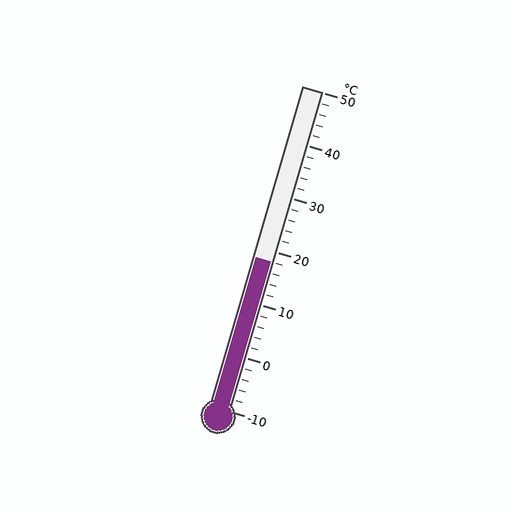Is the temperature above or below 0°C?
The temperature is above 0°C.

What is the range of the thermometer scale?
The thermometer scale ranges from -10°C to 50°C.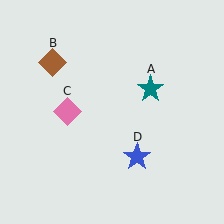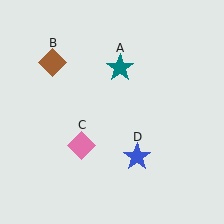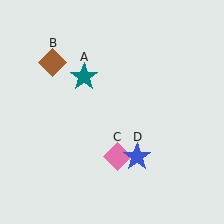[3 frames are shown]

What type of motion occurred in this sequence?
The teal star (object A), pink diamond (object C) rotated counterclockwise around the center of the scene.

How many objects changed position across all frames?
2 objects changed position: teal star (object A), pink diamond (object C).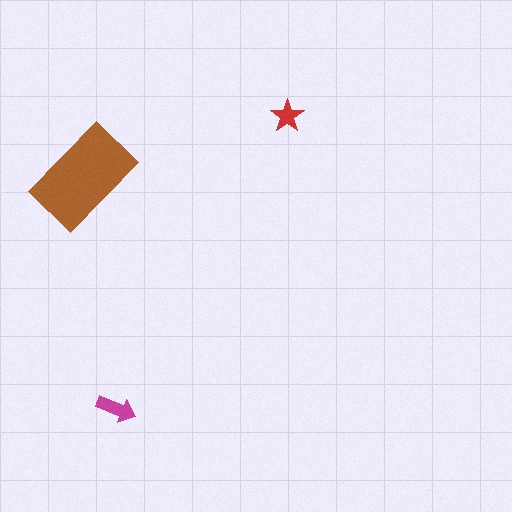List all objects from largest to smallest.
The brown rectangle, the magenta arrow, the red star.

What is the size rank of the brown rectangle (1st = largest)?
1st.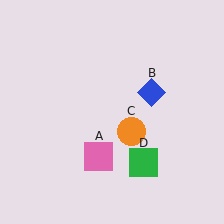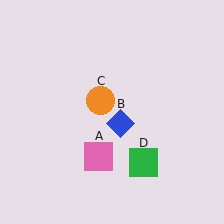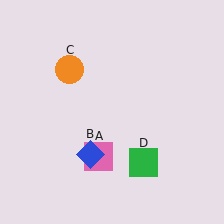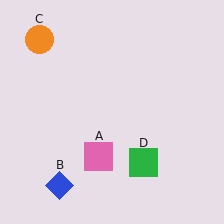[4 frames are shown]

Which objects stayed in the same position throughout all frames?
Pink square (object A) and green square (object D) remained stationary.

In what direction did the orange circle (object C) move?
The orange circle (object C) moved up and to the left.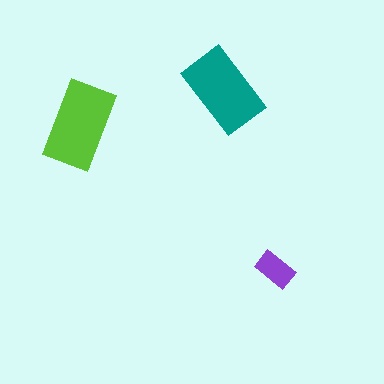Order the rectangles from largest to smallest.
the lime one, the teal one, the purple one.